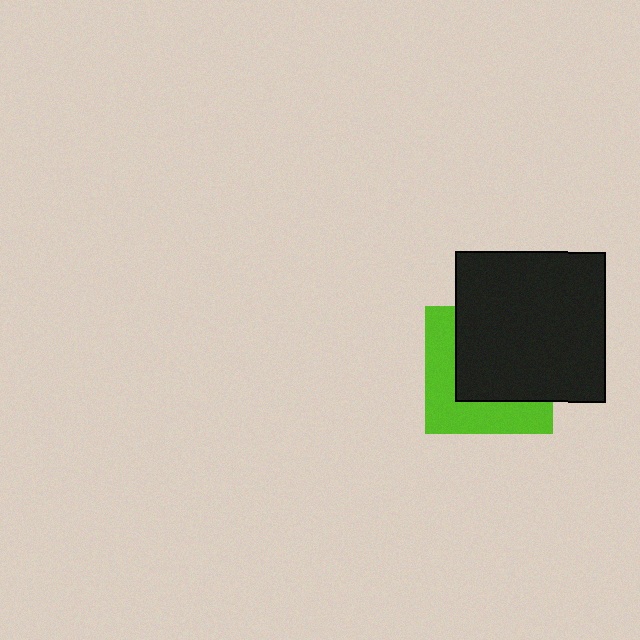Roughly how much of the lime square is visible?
A small part of it is visible (roughly 43%).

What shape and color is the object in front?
The object in front is a black square.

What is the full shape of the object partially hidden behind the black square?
The partially hidden object is a lime square.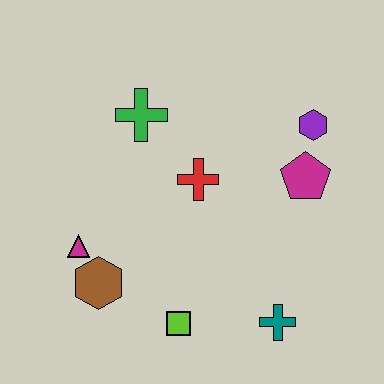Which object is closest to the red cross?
The green cross is closest to the red cross.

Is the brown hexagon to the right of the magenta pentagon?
No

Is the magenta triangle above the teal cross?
Yes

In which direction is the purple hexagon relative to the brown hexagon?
The purple hexagon is to the right of the brown hexagon.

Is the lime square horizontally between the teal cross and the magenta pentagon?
No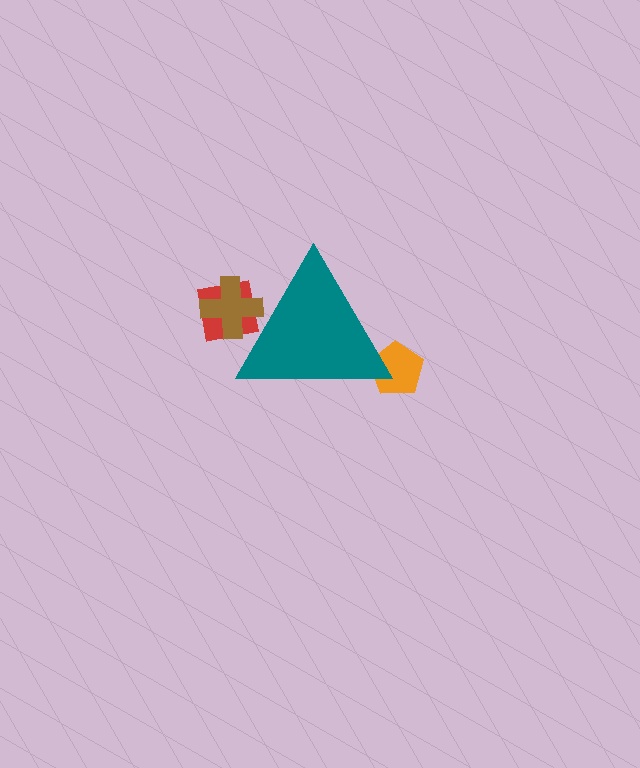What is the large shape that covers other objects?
A teal triangle.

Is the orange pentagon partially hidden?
Yes, the orange pentagon is partially hidden behind the teal triangle.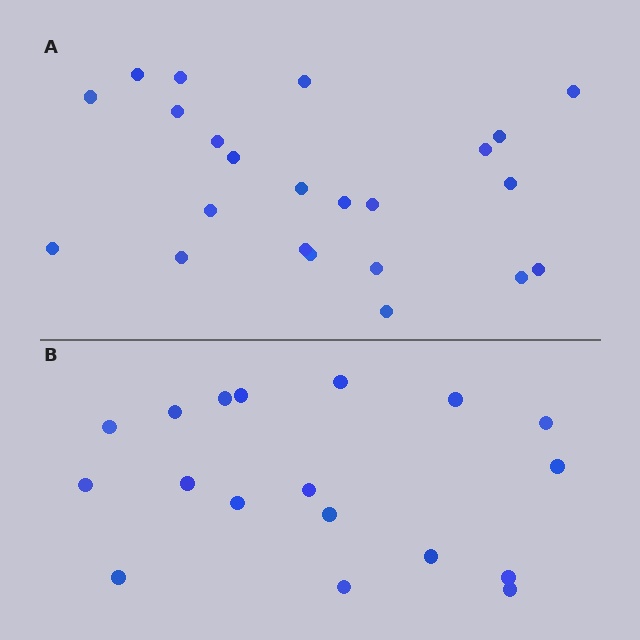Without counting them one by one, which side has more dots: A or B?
Region A (the top region) has more dots.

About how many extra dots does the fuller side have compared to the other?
Region A has about 5 more dots than region B.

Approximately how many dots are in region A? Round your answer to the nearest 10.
About 20 dots. (The exact count is 23, which rounds to 20.)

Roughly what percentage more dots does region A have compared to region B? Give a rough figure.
About 30% more.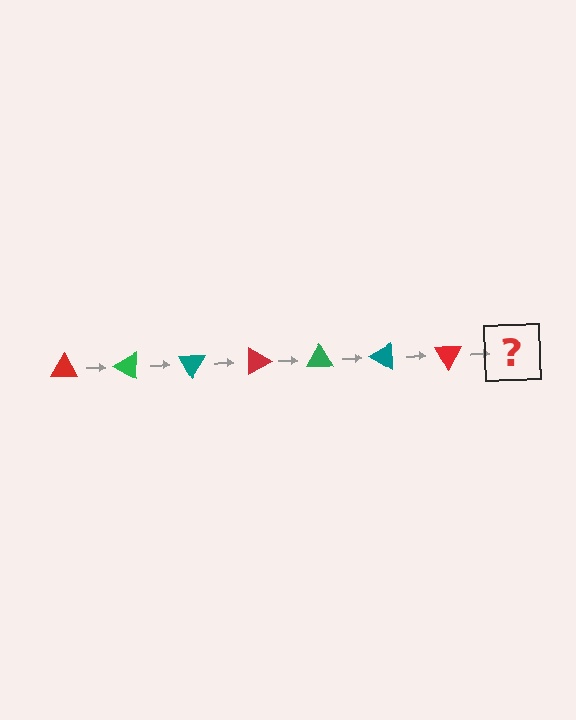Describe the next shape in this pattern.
It should be a green triangle, rotated 210 degrees from the start.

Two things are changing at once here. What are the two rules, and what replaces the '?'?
The two rules are that it rotates 30 degrees each step and the color cycles through red, green, and teal. The '?' should be a green triangle, rotated 210 degrees from the start.